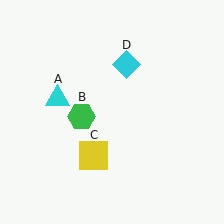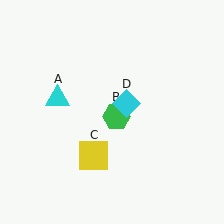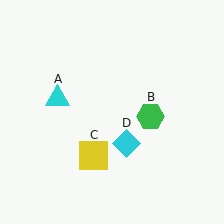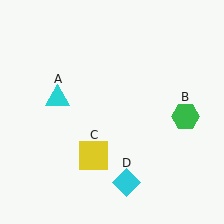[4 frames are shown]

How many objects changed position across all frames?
2 objects changed position: green hexagon (object B), cyan diamond (object D).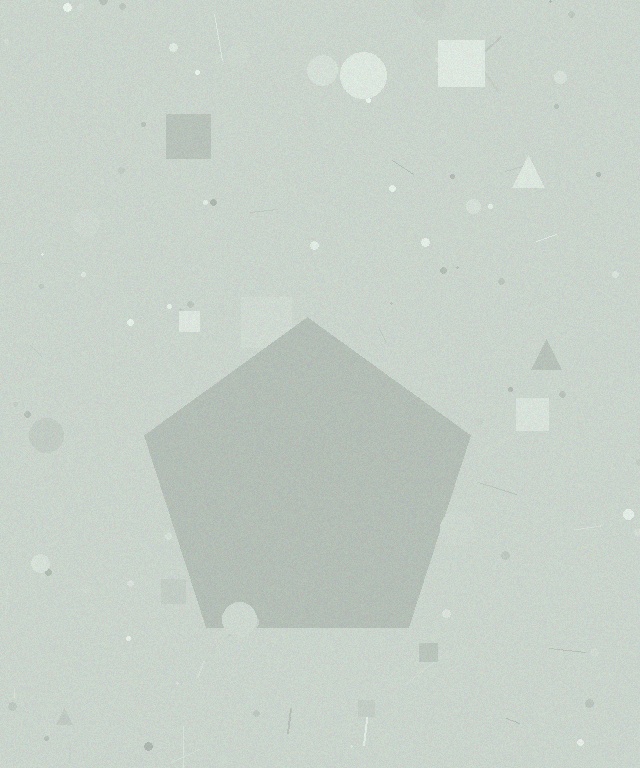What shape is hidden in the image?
A pentagon is hidden in the image.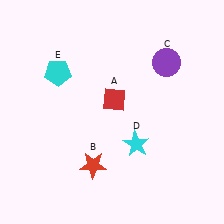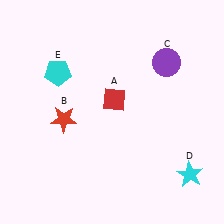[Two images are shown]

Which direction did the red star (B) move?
The red star (B) moved up.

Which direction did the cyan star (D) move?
The cyan star (D) moved right.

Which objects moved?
The objects that moved are: the red star (B), the cyan star (D).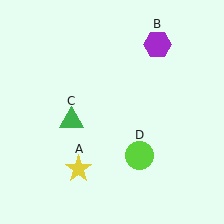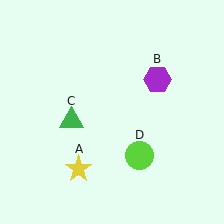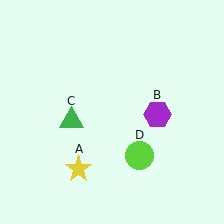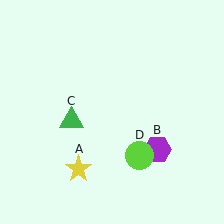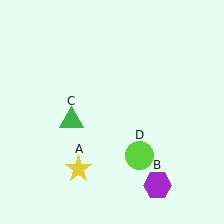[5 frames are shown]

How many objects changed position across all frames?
1 object changed position: purple hexagon (object B).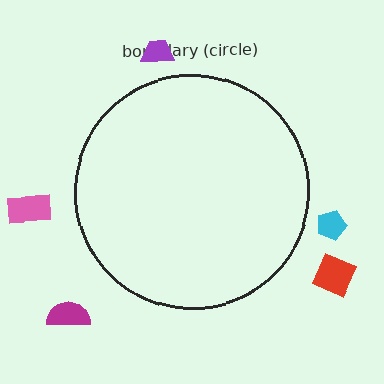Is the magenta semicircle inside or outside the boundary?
Outside.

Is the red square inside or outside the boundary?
Outside.